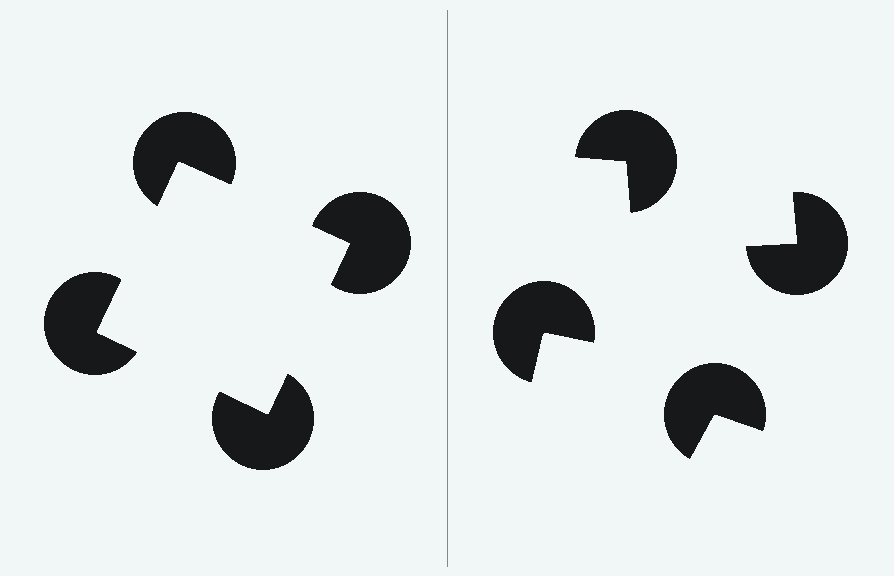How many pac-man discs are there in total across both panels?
8 — 4 on each side.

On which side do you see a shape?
An illusory square appears on the left side. On the right side the wedge cuts are rotated, so no coherent shape forms.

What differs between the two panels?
The pac-man discs are positioned identically on both sides; only the wedge orientations differ. On the left they align to a square; on the right they are misaligned.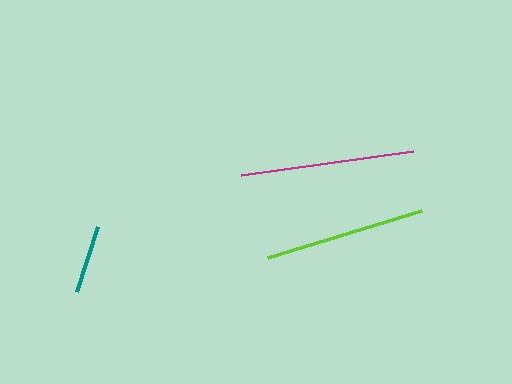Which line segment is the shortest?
The teal line is the shortest at approximately 69 pixels.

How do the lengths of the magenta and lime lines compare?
The magenta and lime lines are approximately the same length.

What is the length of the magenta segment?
The magenta segment is approximately 174 pixels long.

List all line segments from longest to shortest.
From longest to shortest: magenta, lime, teal.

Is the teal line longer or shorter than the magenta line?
The magenta line is longer than the teal line.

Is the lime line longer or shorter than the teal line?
The lime line is longer than the teal line.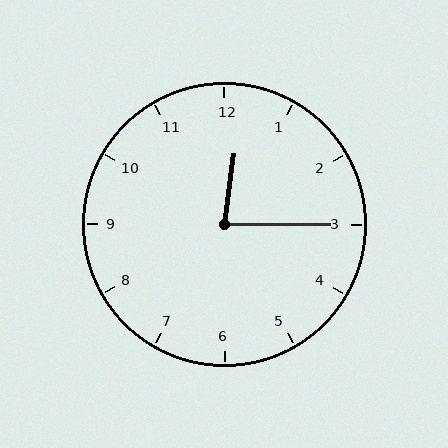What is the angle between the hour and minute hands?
Approximately 82 degrees.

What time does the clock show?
12:15.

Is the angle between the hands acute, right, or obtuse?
It is acute.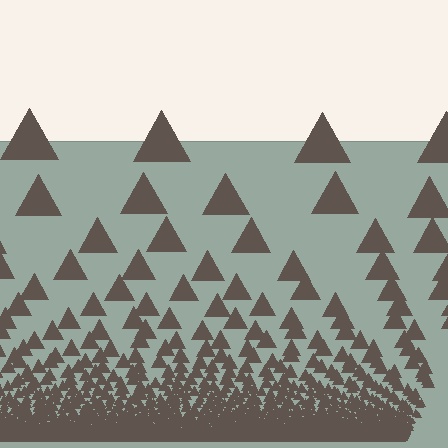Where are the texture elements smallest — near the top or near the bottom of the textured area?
Near the bottom.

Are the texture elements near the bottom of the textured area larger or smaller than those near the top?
Smaller. The gradient is inverted — elements near the bottom are smaller and denser.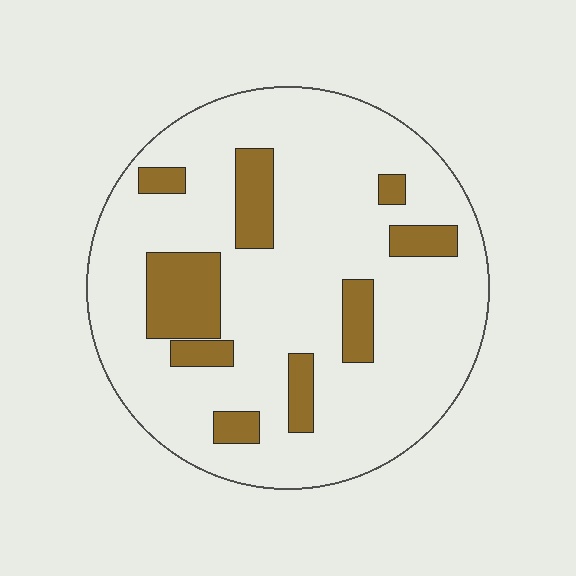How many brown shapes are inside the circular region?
9.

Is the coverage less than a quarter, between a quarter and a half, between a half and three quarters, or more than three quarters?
Less than a quarter.